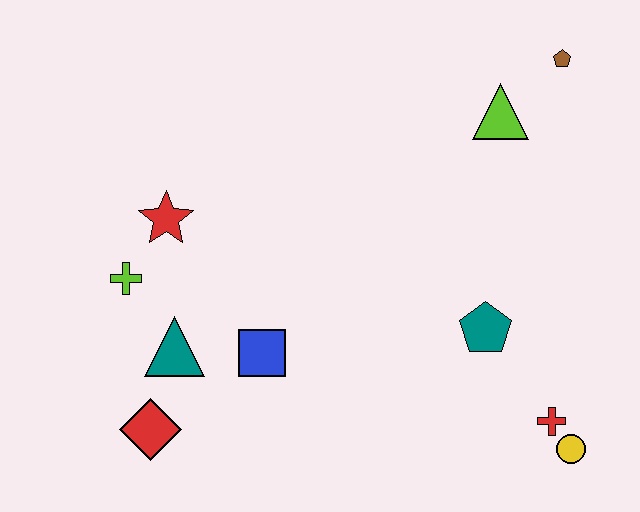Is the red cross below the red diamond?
No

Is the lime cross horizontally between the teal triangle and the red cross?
No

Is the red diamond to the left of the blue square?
Yes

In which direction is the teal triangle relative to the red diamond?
The teal triangle is above the red diamond.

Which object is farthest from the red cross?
The lime cross is farthest from the red cross.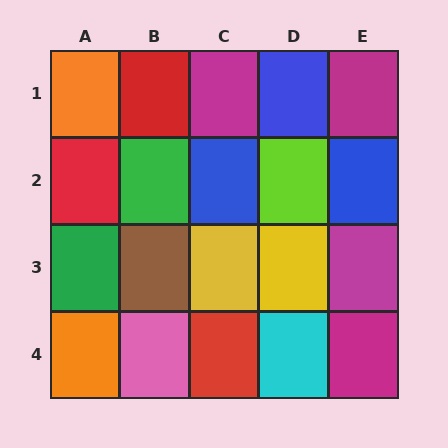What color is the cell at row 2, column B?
Green.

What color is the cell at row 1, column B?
Red.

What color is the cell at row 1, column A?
Orange.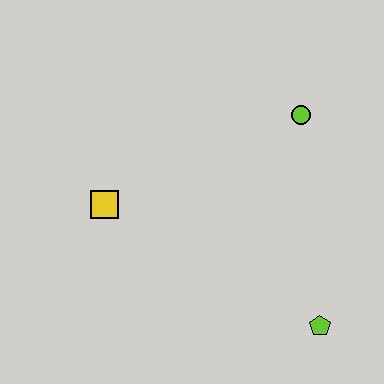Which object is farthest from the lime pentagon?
The yellow square is farthest from the lime pentagon.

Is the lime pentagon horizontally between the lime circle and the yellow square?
No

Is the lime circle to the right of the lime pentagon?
No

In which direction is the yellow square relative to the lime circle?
The yellow square is to the left of the lime circle.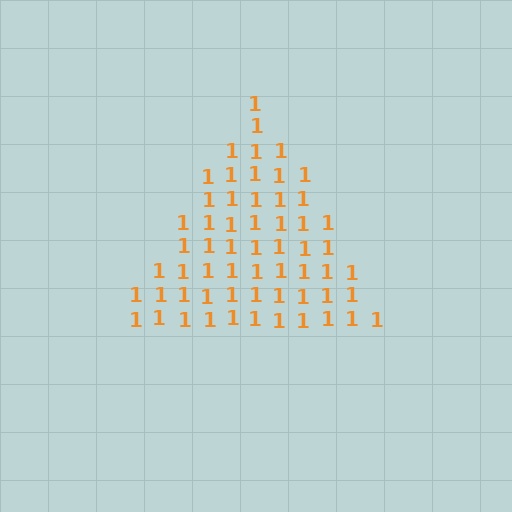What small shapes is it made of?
It is made of small digit 1's.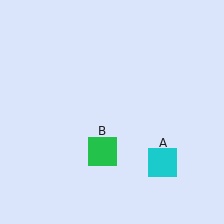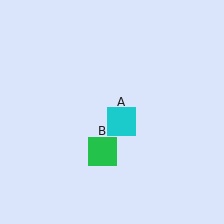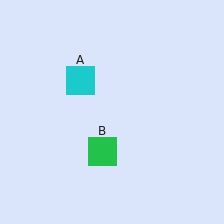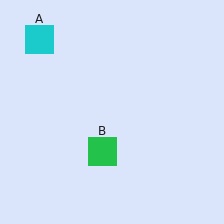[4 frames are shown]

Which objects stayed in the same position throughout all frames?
Green square (object B) remained stationary.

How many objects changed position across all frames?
1 object changed position: cyan square (object A).